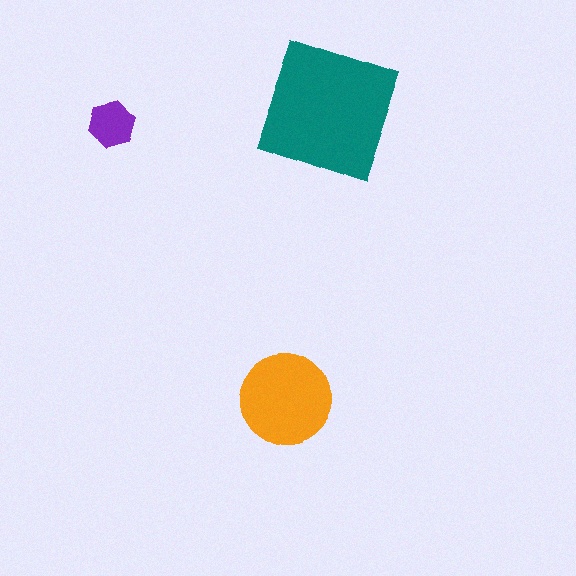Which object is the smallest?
The purple hexagon.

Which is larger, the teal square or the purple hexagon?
The teal square.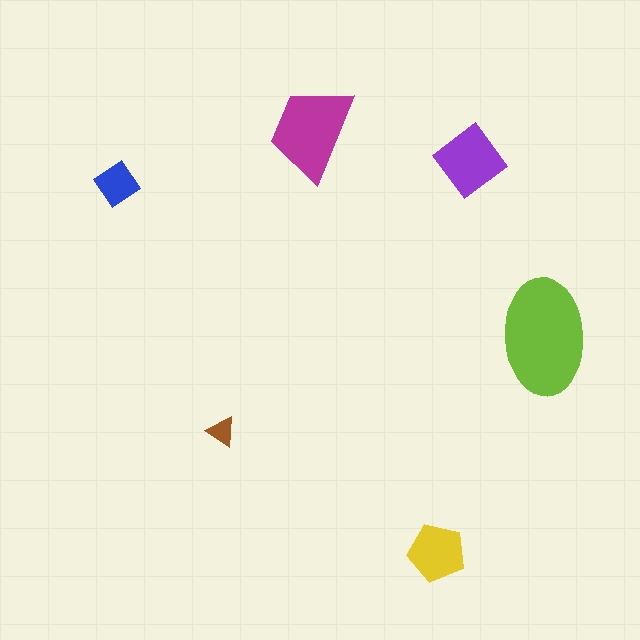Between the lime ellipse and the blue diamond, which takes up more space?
The lime ellipse.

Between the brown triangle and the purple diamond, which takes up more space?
The purple diamond.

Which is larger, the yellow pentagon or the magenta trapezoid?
The magenta trapezoid.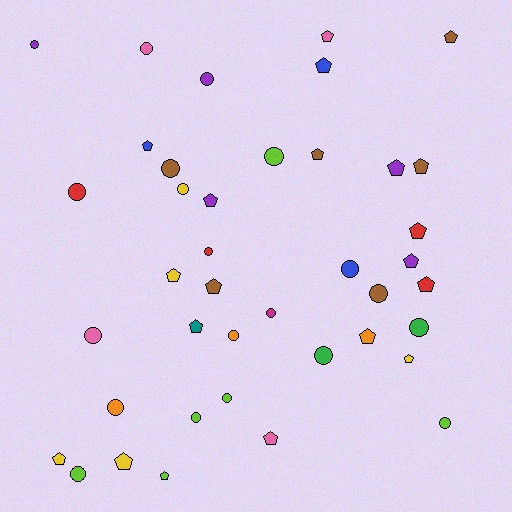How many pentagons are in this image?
There are 20 pentagons.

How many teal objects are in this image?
There is 1 teal object.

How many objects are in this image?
There are 40 objects.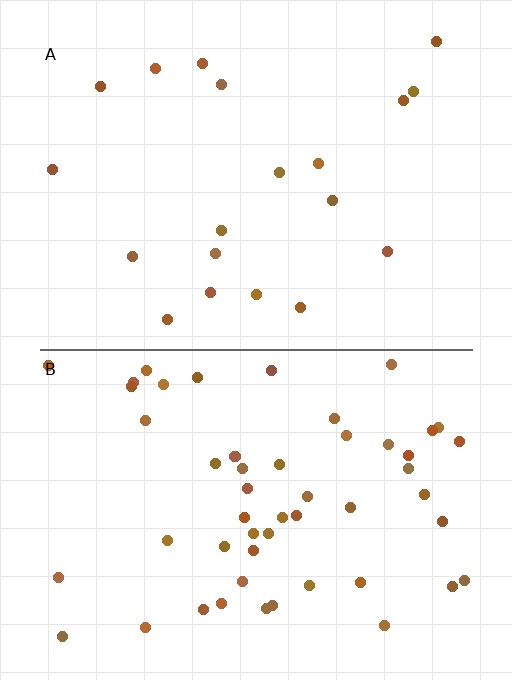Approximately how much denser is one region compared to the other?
Approximately 2.7× — region B over region A.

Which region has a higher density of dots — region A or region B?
B (the bottom).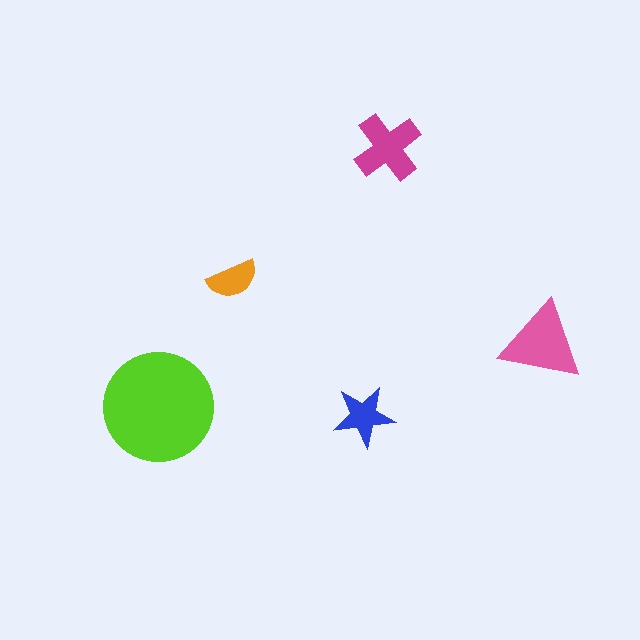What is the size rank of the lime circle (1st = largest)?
1st.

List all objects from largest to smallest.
The lime circle, the pink triangle, the magenta cross, the blue star, the orange semicircle.